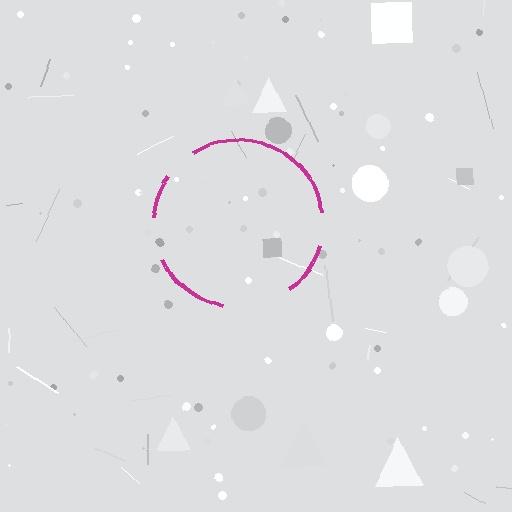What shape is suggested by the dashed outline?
The dashed outline suggests a circle.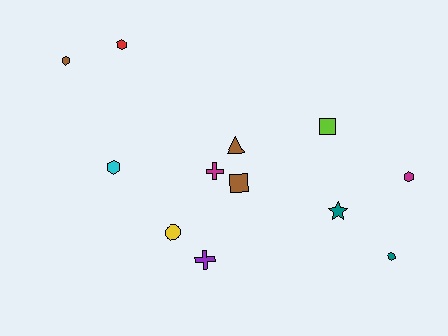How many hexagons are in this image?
There are 5 hexagons.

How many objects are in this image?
There are 12 objects.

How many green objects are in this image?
There are no green objects.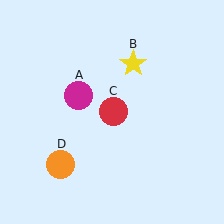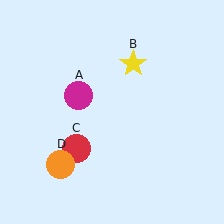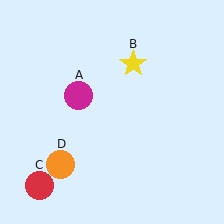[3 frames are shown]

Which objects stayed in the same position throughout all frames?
Magenta circle (object A) and yellow star (object B) and orange circle (object D) remained stationary.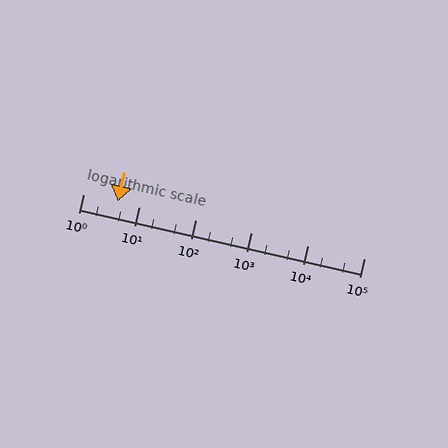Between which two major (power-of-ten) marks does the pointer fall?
The pointer is between 1 and 10.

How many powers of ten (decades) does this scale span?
The scale spans 5 decades, from 1 to 100000.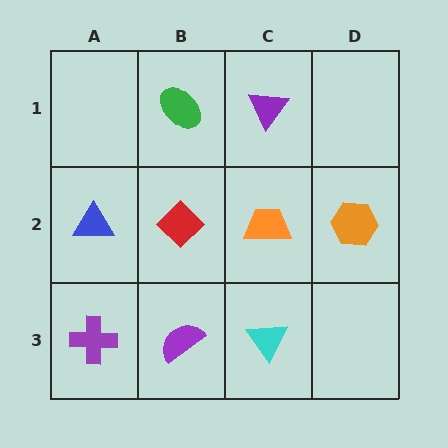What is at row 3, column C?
A cyan triangle.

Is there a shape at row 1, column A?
No, that cell is empty.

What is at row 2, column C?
An orange trapezoid.